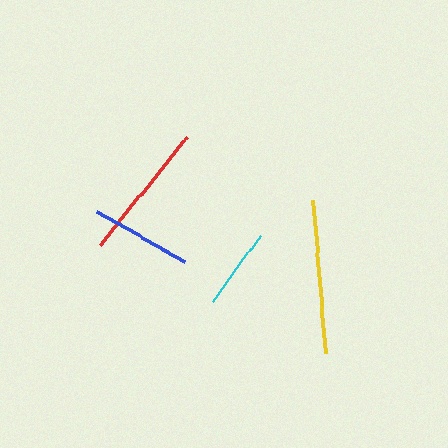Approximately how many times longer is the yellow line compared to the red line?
The yellow line is approximately 1.1 times the length of the red line.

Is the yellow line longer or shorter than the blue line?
The yellow line is longer than the blue line.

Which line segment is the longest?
The yellow line is the longest at approximately 154 pixels.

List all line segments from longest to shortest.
From longest to shortest: yellow, red, blue, cyan.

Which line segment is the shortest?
The cyan line is the shortest at approximately 81 pixels.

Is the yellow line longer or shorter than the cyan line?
The yellow line is longer than the cyan line.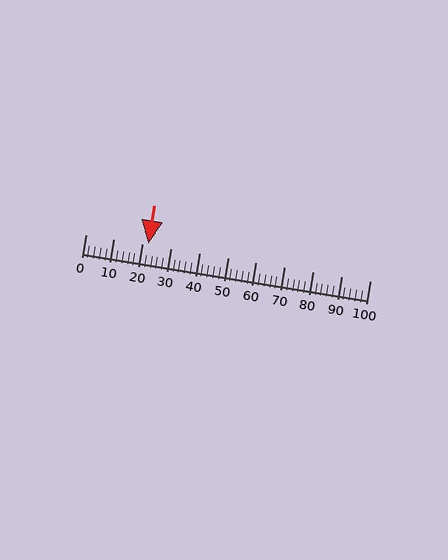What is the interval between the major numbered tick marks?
The major tick marks are spaced 10 units apart.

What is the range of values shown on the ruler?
The ruler shows values from 0 to 100.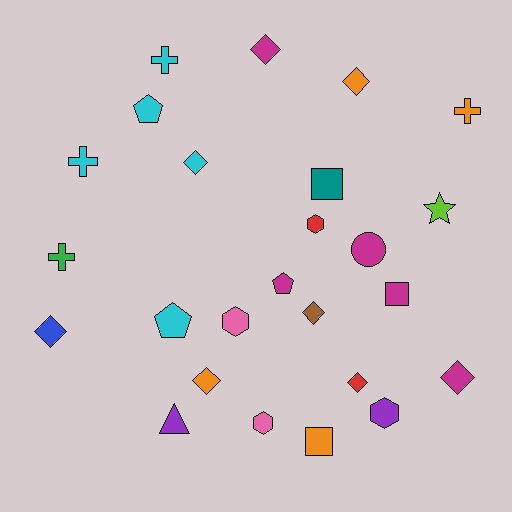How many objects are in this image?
There are 25 objects.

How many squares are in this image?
There are 3 squares.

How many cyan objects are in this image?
There are 5 cyan objects.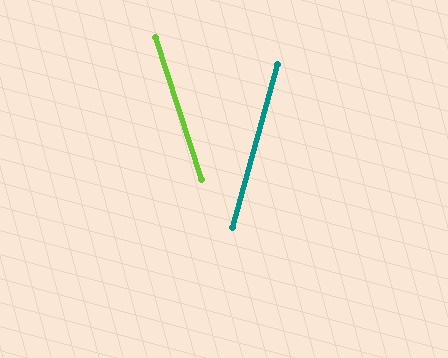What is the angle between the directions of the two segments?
Approximately 33 degrees.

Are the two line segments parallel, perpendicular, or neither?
Neither parallel nor perpendicular — they differ by about 33°.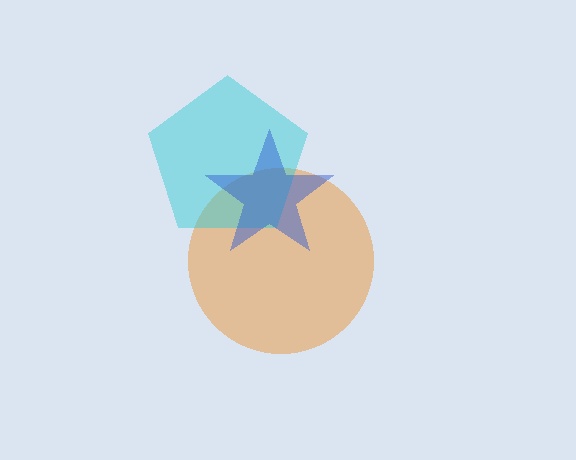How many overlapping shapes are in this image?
There are 3 overlapping shapes in the image.